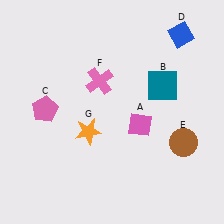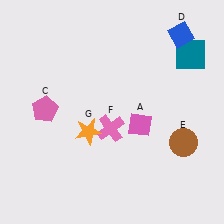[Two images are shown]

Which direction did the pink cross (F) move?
The pink cross (F) moved down.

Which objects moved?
The objects that moved are: the teal square (B), the pink cross (F).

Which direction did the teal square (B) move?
The teal square (B) moved up.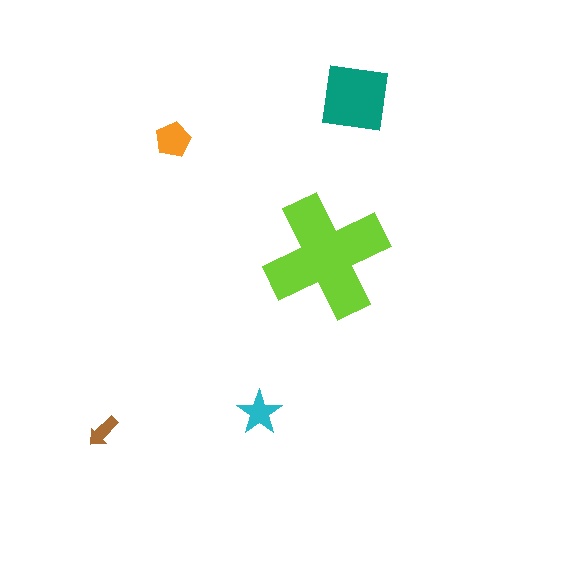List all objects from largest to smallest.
The lime cross, the teal square, the orange pentagon, the cyan star, the brown arrow.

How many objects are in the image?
There are 5 objects in the image.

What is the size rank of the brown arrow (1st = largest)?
5th.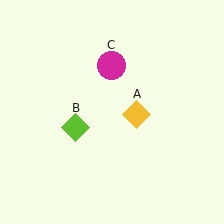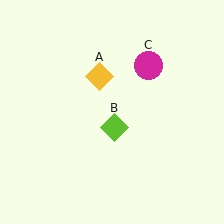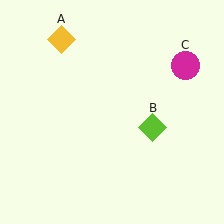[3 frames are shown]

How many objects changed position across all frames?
3 objects changed position: yellow diamond (object A), lime diamond (object B), magenta circle (object C).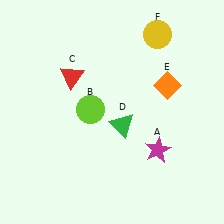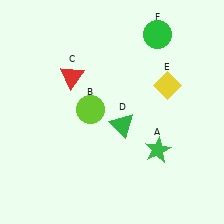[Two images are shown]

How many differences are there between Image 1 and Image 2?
There are 3 differences between the two images.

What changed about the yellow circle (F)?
In Image 1, F is yellow. In Image 2, it changed to green.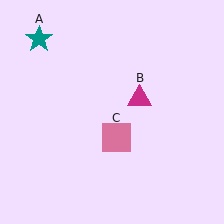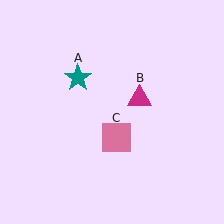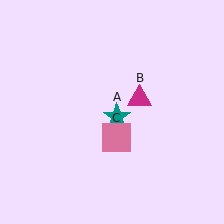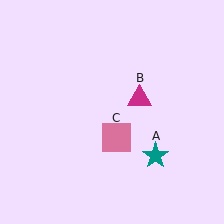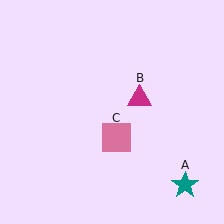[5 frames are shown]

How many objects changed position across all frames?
1 object changed position: teal star (object A).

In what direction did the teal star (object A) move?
The teal star (object A) moved down and to the right.